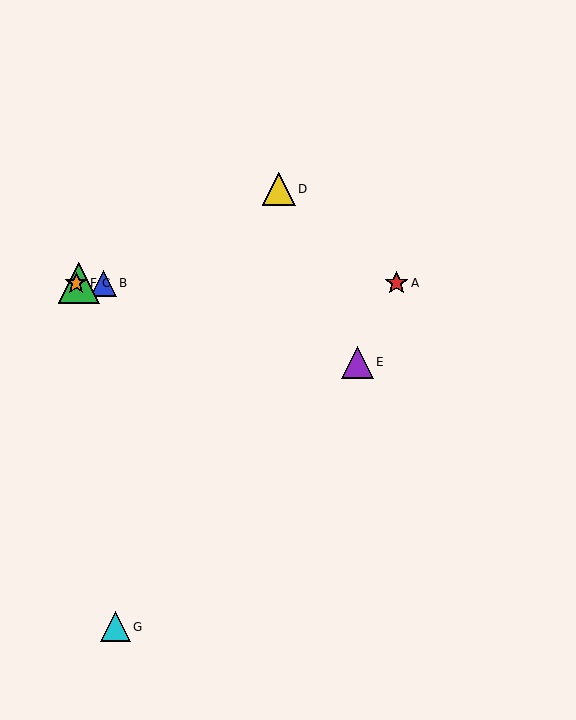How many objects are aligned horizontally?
4 objects (A, B, C, F) are aligned horizontally.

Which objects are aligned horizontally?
Objects A, B, C, F are aligned horizontally.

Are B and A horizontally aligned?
Yes, both are at y≈283.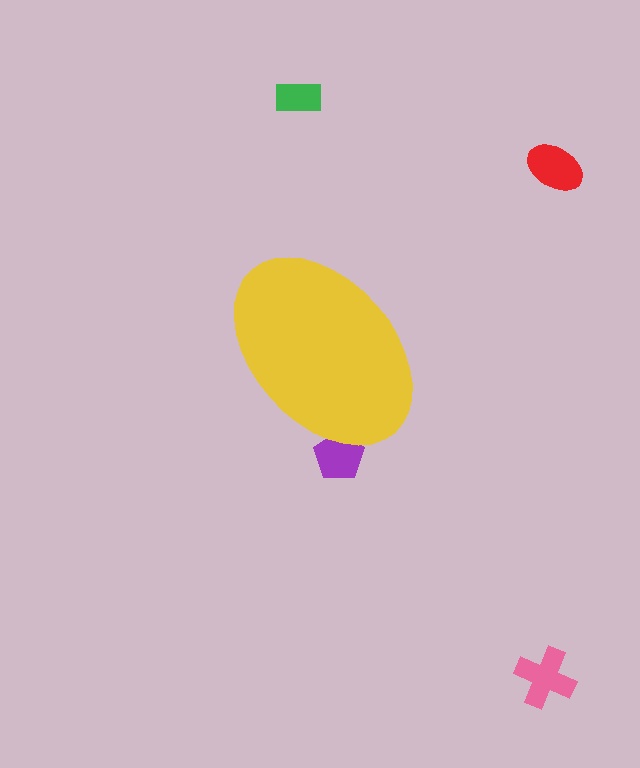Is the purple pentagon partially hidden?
Yes, the purple pentagon is partially hidden behind the yellow ellipse.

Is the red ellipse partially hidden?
No, the red ellipse is fully visible.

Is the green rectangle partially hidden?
No, the green rectangle is fully visible.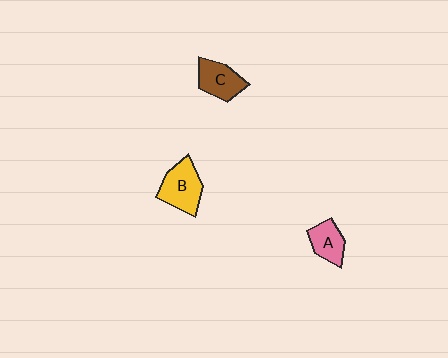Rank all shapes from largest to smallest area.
From largest to smallest: B (yellow), C (brown), A (pink).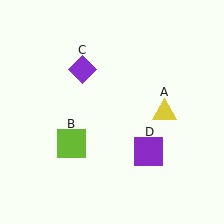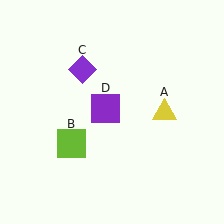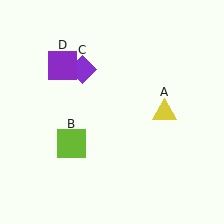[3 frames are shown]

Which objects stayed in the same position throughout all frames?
Yellow triangle (object A) and lime square (object B) and purple diamond (object C) remained stationary.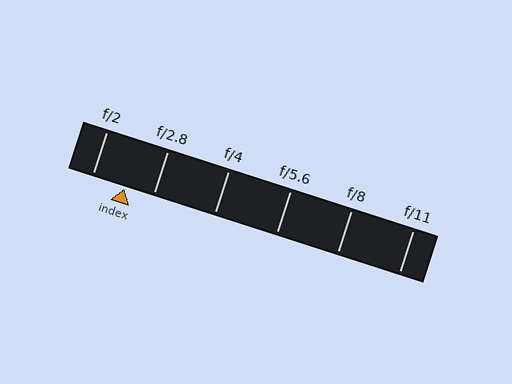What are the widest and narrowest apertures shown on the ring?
The widest aperture shown is f/2 and the narrowest is f/11.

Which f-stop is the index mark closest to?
The index mark is closest to f/2.8.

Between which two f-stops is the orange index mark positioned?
The index mark is between f/2 and f/2.8.